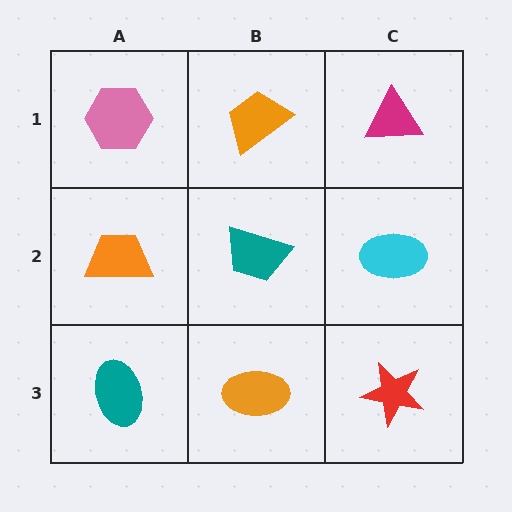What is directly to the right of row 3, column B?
A red star.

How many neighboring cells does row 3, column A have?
2.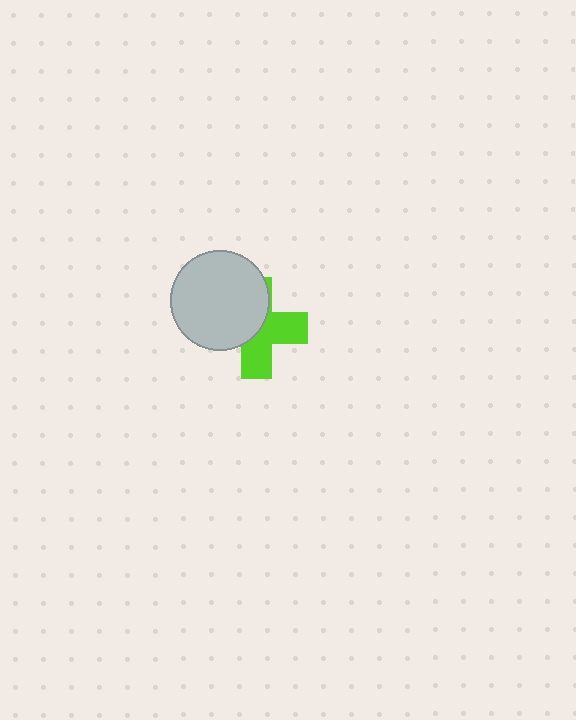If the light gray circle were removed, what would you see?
You would see the complete lime cross.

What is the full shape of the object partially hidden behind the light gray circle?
The partially hidden object is a lime cross.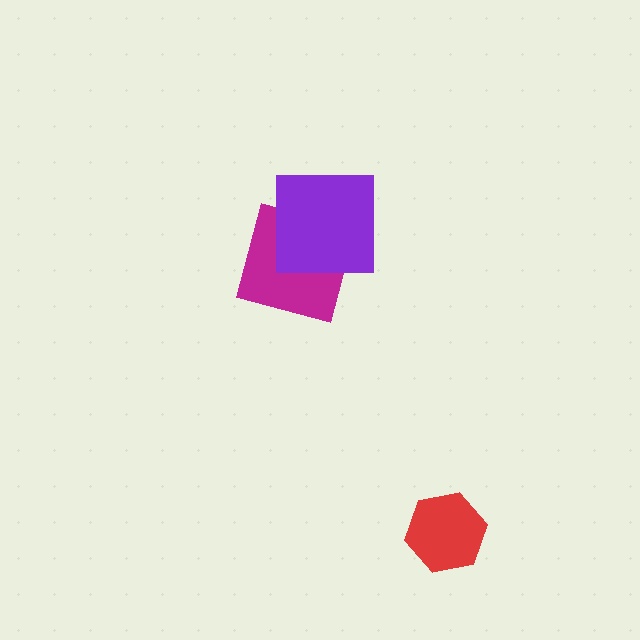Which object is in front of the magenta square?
The purple square is in front of the magenta square.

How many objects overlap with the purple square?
1 object overlaps with the purple square.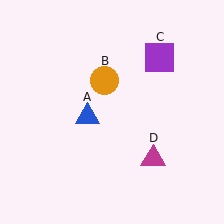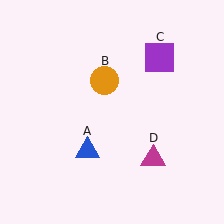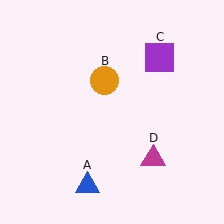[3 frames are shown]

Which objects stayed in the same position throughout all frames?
Orange circle (object B) and purple square (object C) and magenta triangle (object D) remained stationary.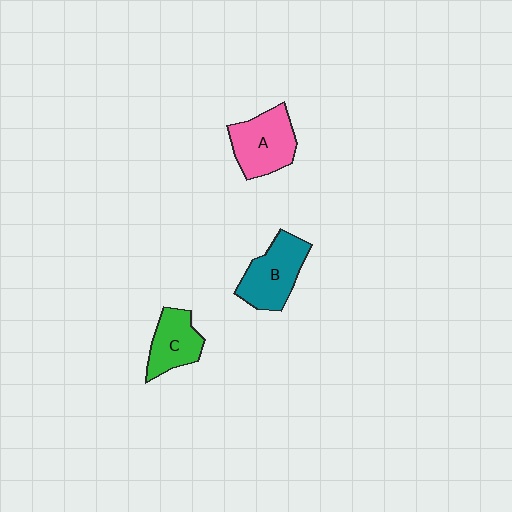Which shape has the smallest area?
Shape C (green).